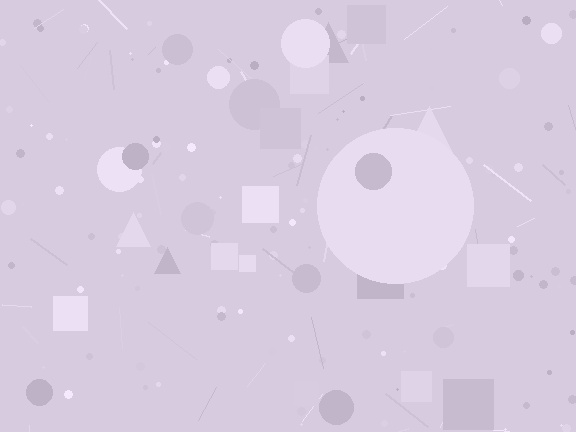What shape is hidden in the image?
A circle is hidden in the image.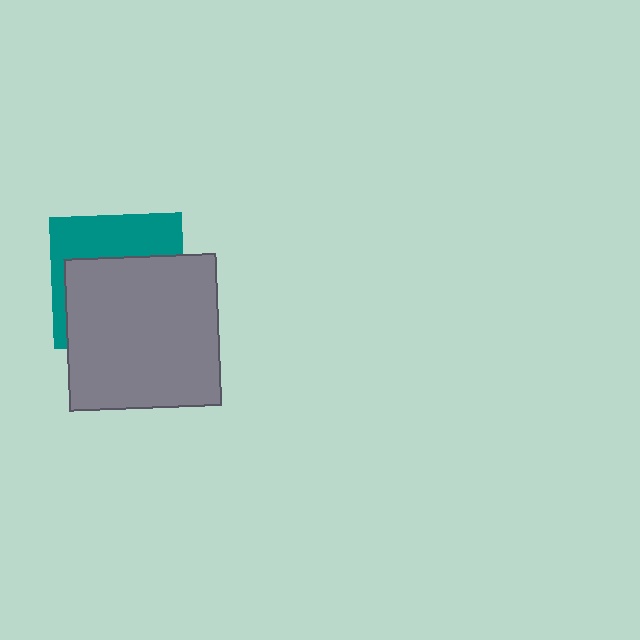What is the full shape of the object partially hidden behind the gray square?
The partially hidden object is a teal square.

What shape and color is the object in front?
The object in front is a gray square.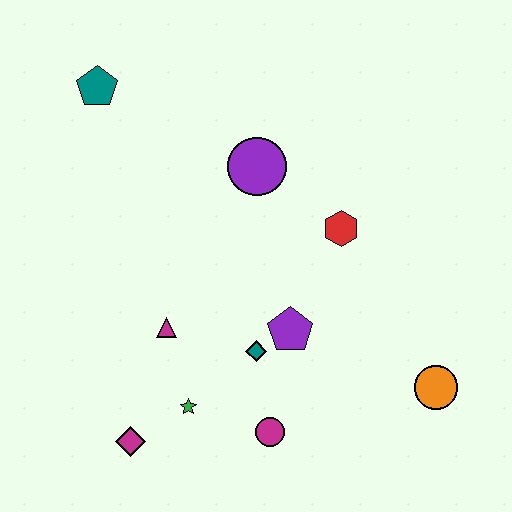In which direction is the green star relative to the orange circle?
The green star is to the left of the orange circle.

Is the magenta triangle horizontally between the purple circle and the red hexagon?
No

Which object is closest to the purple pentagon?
The teal diamond is closest to the purple pentagon.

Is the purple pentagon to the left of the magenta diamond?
No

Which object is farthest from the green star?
The teal pentagon is farthest from the green star.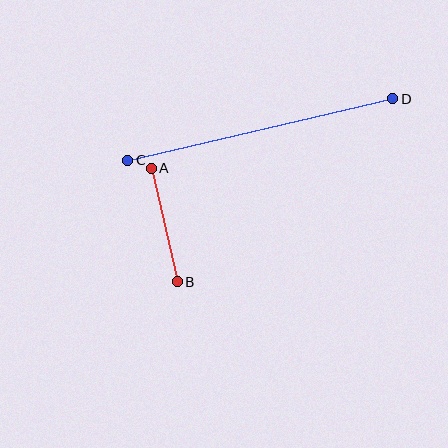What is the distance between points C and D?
The distance is approximately 272 pixels.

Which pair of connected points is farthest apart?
Points C and D are farthest apart.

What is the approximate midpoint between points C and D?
The midpoint is at approximately (260, 130) pixels.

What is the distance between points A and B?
The distance is approximately 116 pixels.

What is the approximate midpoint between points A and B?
The midpoint is at approximately (164, 225) pixels.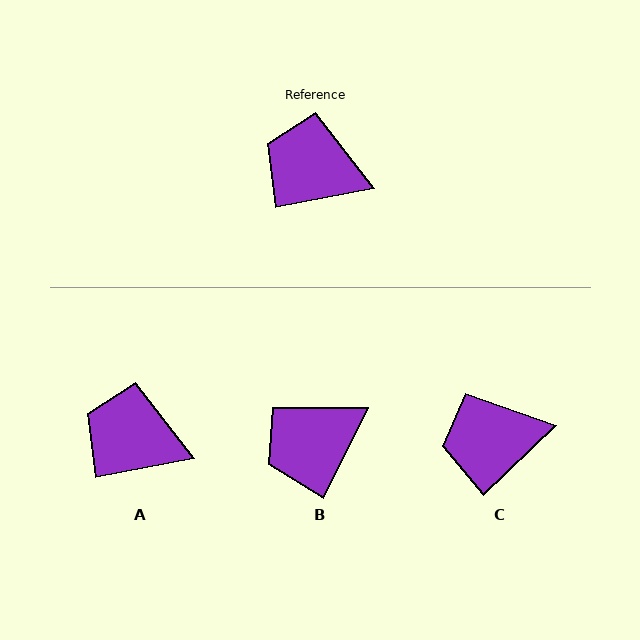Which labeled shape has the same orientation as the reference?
A.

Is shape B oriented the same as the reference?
No, it is off by about 52 degrees.